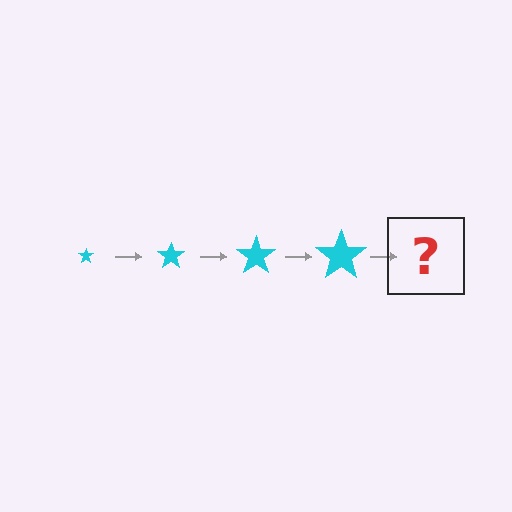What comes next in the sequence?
The next element should be a cyan star, larger than the previous one.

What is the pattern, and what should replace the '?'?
The pattern is that the star gets progressively larger each step. The '?' should be a cyan star, larger than the previous one.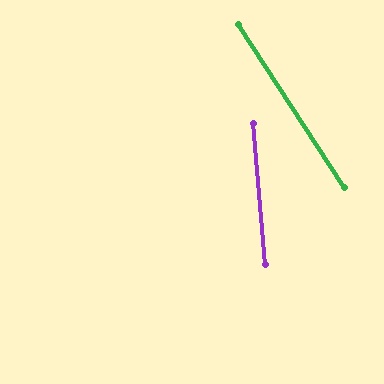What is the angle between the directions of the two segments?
Approximately 28 degrees.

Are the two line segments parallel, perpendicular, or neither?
Neither parallel nor perpendicular — they differ by about 28°.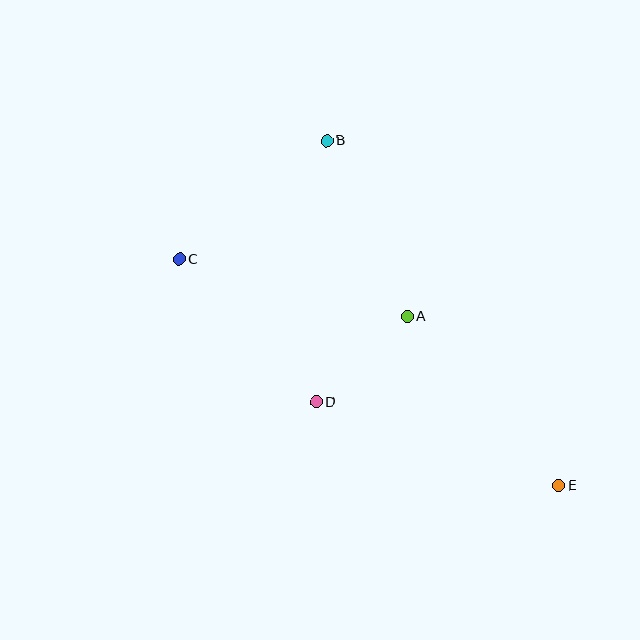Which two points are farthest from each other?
Points C and E are farthest from each other.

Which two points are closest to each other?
Points A and D are closest to each other.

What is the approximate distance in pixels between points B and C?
The distance between B and C is approximately 189 pixels.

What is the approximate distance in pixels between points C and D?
The distance between C and D is approximately 198 pixels.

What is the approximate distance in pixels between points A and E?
The distance between A and E is approximately 227 pixels.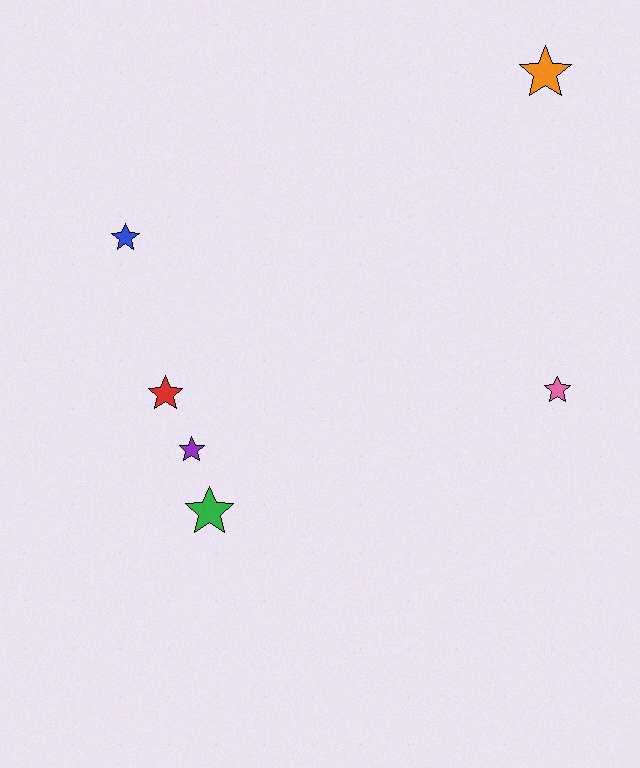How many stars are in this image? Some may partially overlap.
There are 6 stars.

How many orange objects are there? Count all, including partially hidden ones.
There is 1 orange object.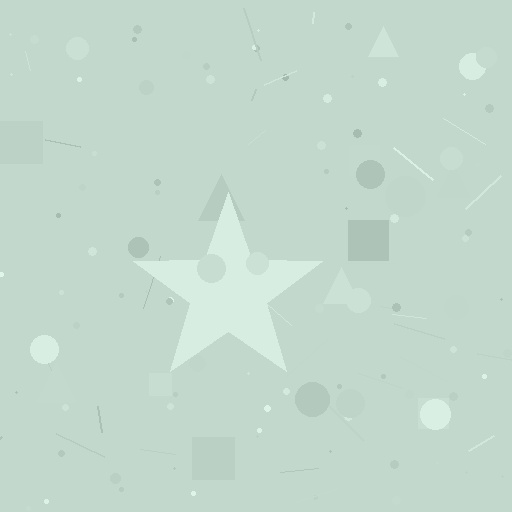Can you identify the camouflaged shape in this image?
The camouflaged shape is a star.